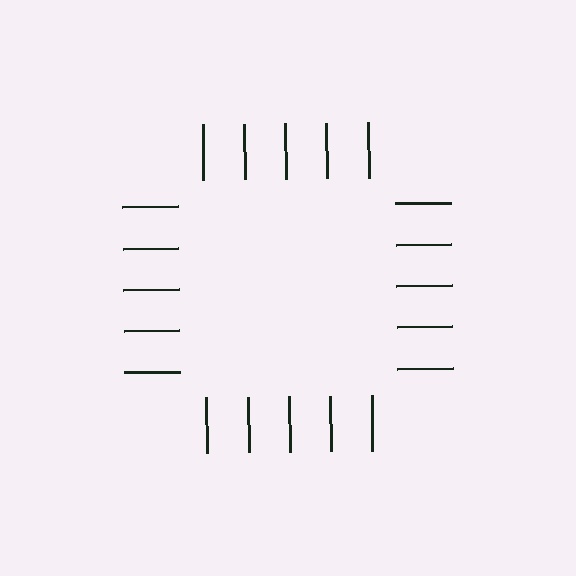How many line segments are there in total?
20 — 5 along each of the 4 edges.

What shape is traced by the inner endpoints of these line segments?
An illusory square — the line segments terminate on its edges but no continuous stroke is drawn.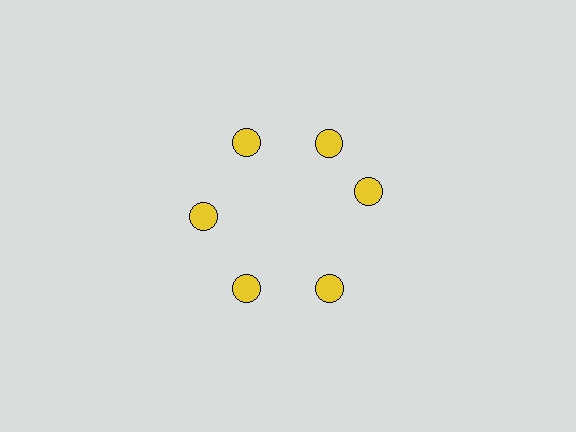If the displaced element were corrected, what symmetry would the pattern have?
It would have 6-fold rotational symmetry — the pattern would map onto itself every 60 degrees.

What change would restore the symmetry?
The symmetry would be restored by rotating it back into even spacing with its neighbors so that all 6 circles sit at equal angles and equal distance from the center.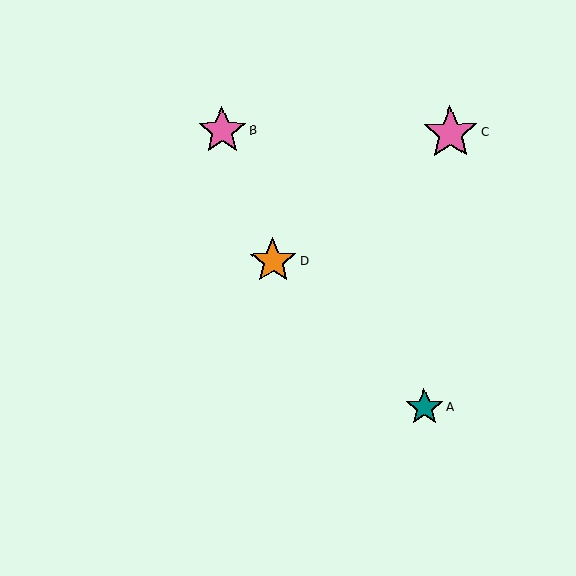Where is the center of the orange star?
The center of the orange star is at (273, 261).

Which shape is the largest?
The pink star (labeled C) is the largest.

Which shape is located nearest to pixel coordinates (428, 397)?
The teal star (labeled A) at (424, 408) is nearest to that location.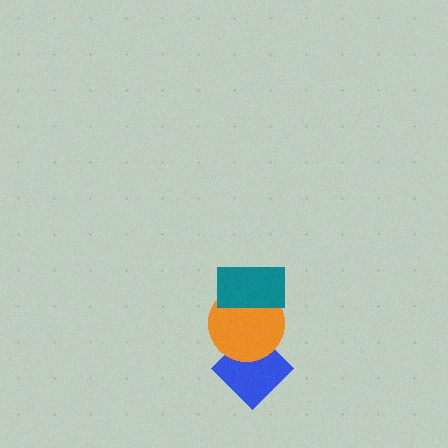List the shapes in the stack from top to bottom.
From top to bottom: the teal rectangle, the orange circle, the blue diamond.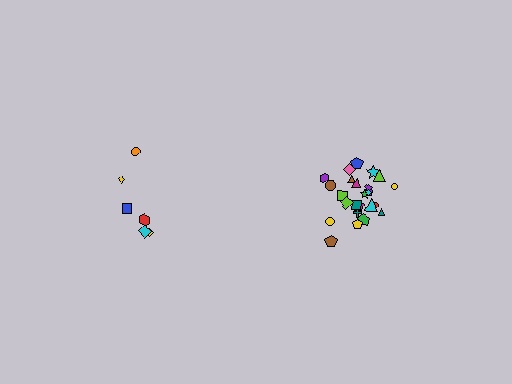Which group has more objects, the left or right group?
The right group.